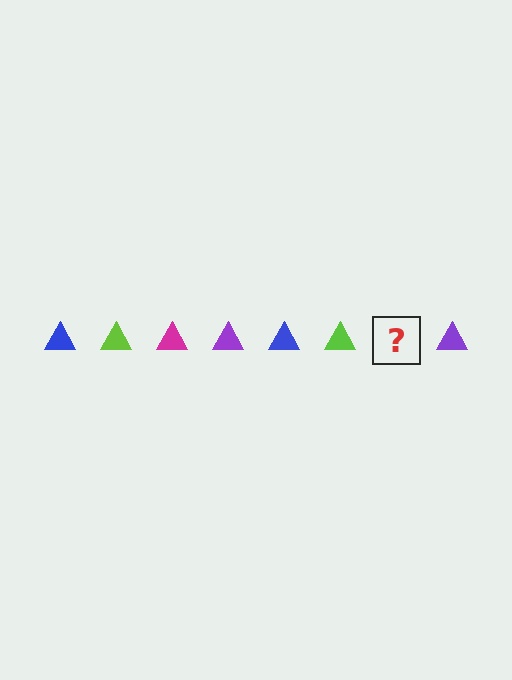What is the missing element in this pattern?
The missing element is a magenta triangle.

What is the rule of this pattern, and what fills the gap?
The rule is that the pattern cycles through blue, lime, magenta, purple triangles. The gap should be filled with a magenta triangle.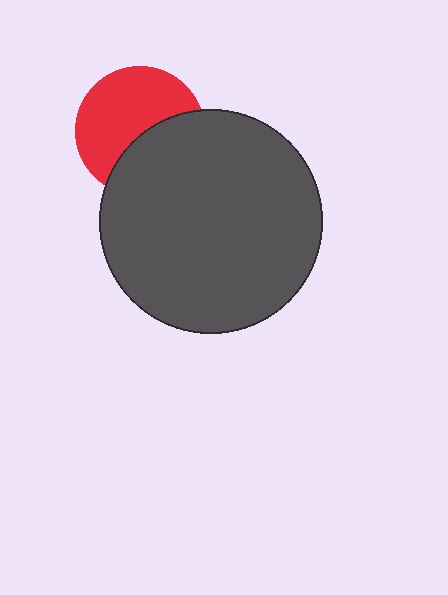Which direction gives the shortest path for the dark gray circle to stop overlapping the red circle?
Moving down gives the shortest separation.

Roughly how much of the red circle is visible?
About half of it is visible (roughly 59%).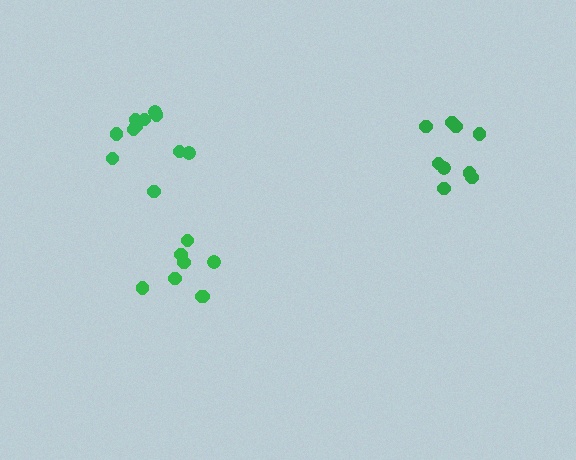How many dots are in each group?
Group 1: 9 dots, Group 2: 12 dots, Group 3: 8 dots (29 total).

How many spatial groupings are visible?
There are 3 spatial groupings.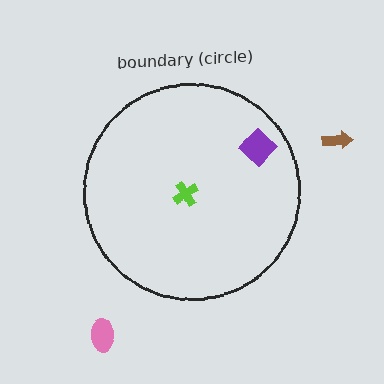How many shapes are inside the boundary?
2 inside, 2 outside.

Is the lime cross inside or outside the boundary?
Inside.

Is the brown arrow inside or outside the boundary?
Outside.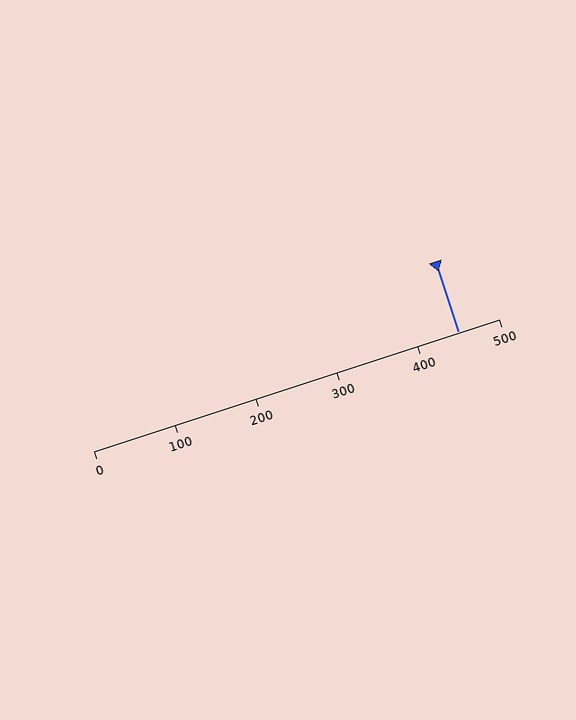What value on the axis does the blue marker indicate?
The marker indicates approximately 450.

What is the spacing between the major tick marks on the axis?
The major ticks are spaced 100 apart.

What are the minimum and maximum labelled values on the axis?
The axis runs from 0 to 500.